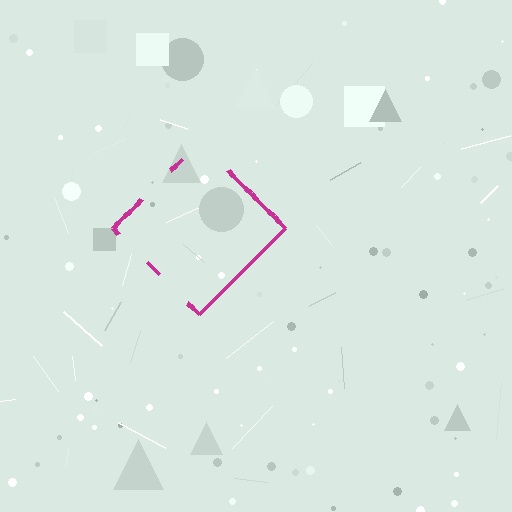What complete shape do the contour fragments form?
The contour fragments form a diamond.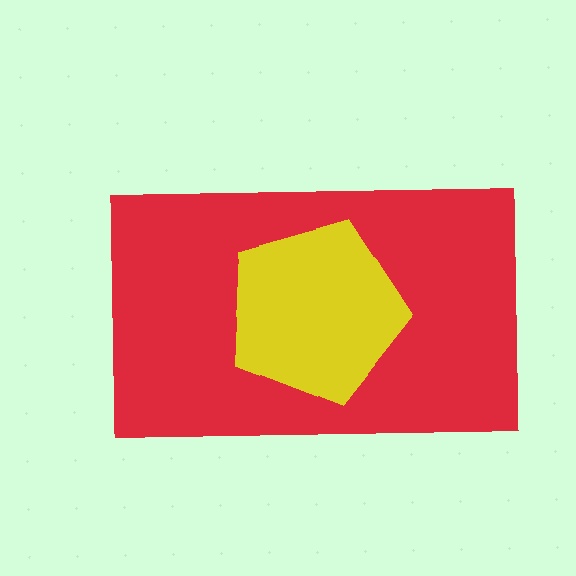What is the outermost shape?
The red rectangle.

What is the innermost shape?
The yellow pentagon.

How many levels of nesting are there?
2.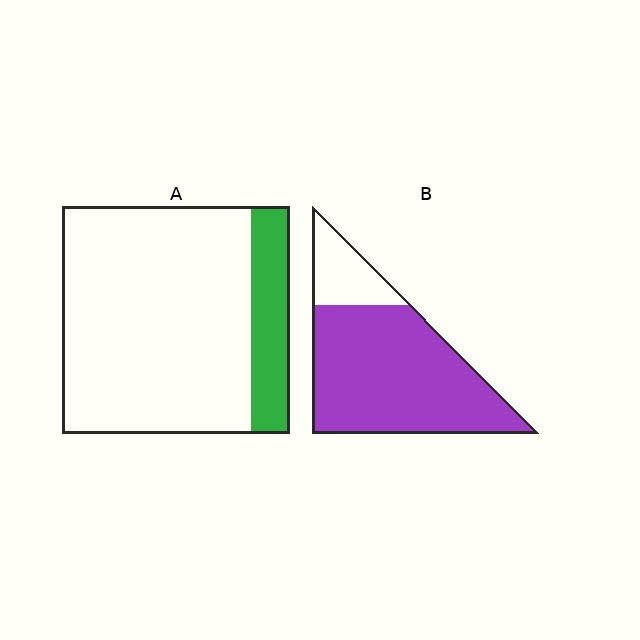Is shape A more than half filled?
No.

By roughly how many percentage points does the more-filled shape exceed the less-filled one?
By roughly 65 percentage points (B over A).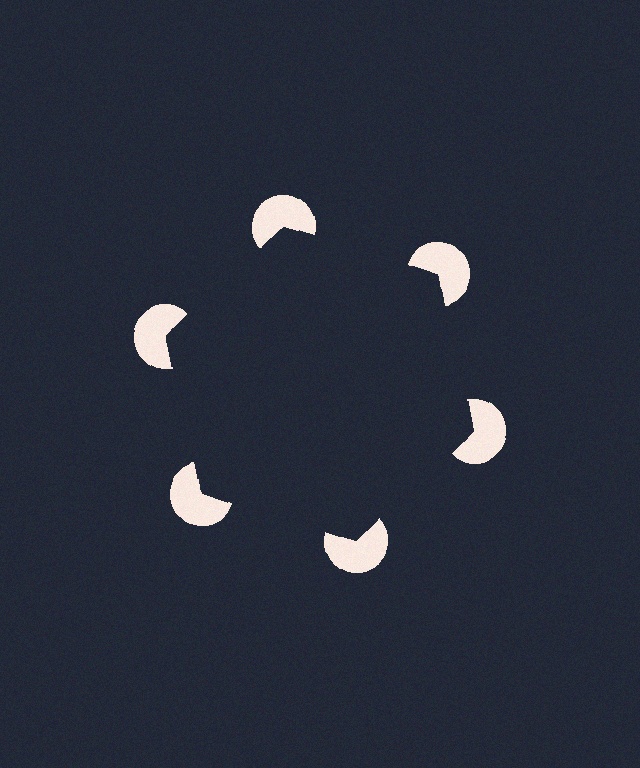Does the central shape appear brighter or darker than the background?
It typically appears slightly darker than the background, even though no actual brightness change is drawn.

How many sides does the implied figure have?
6 sides.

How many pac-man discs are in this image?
There are 6 — one at each vertex of the illusory hexagon.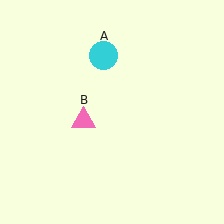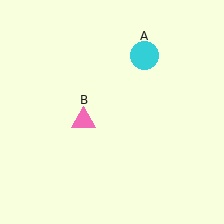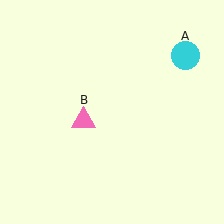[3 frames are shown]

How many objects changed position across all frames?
1 object changed position: cyan circle (object A).